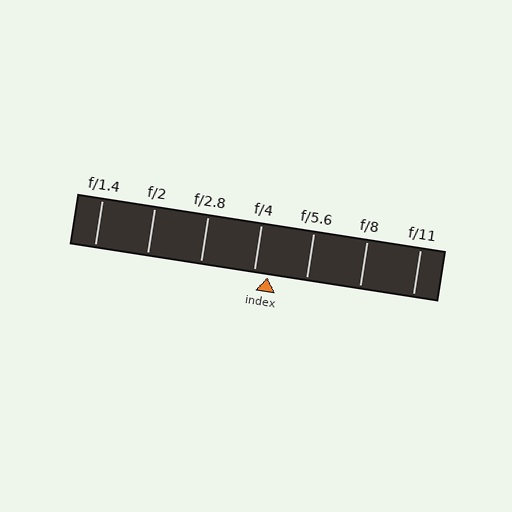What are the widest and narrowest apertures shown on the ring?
The widest aperture shown is f/1.4 and the narrowest is f/11.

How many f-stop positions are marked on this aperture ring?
There are 7 f-stop positions marked.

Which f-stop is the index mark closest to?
The index mark is closest to f/4.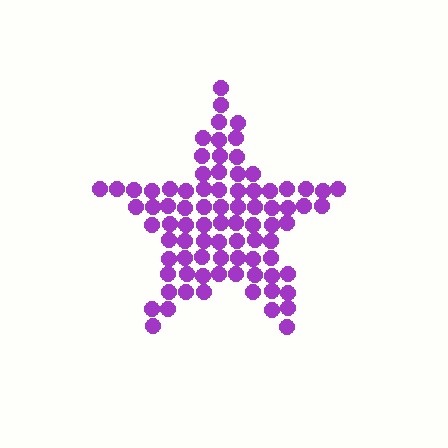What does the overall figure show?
The overall figure shows a star.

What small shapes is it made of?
It is made of small circles.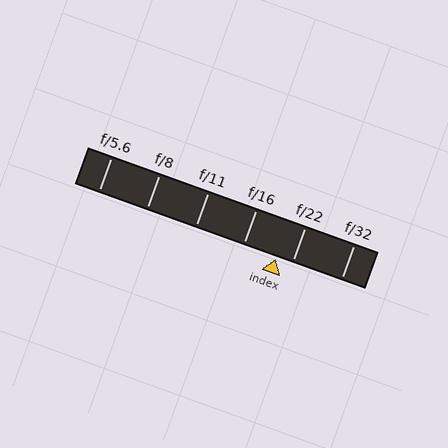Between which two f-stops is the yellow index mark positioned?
The index mark is between f/16 and f/22.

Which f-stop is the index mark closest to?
The index mark is closest to f/22.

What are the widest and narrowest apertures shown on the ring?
The widest aperture shown is f/5.6 and the narrowest is f/32.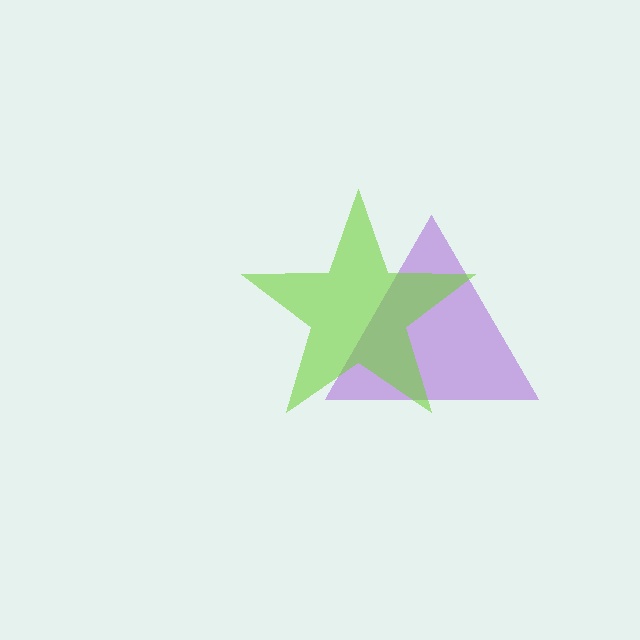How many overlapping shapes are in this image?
There are 2 overlapping shapes in the image.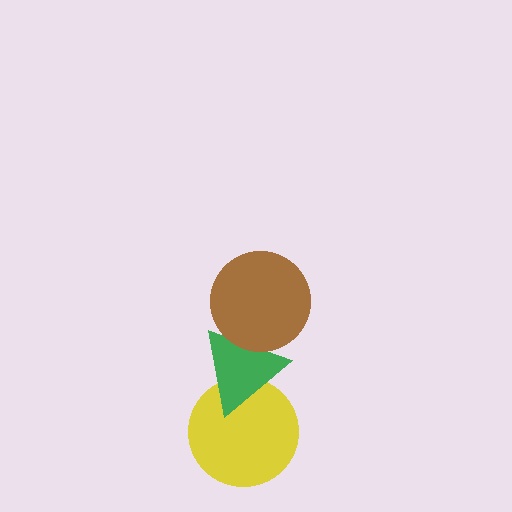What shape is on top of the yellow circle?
The green triangle is on top of the yellow circle.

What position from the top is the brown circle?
The brown circle is 1st from the top.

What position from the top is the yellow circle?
The yellow circle is 3rd from the top.